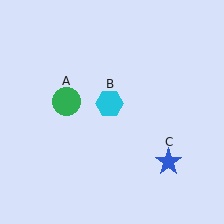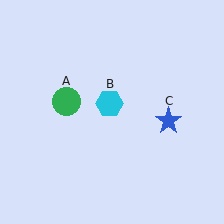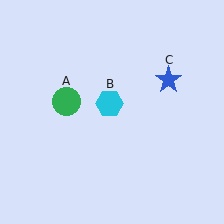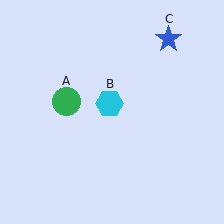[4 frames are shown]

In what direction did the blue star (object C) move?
The blue star (object C) moved up.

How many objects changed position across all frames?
1 object changed position: blue star (object C).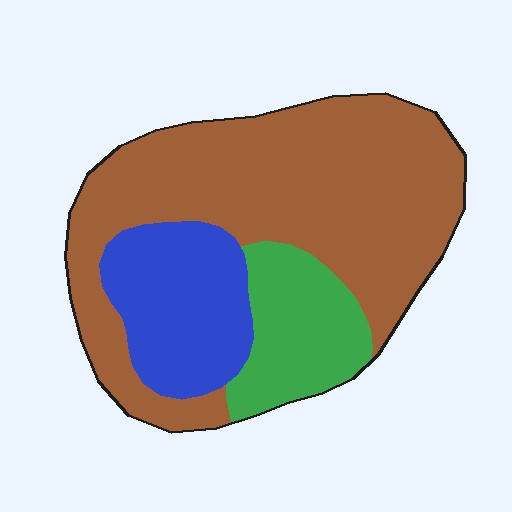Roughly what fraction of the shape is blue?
Blue takes up about one fifth (1/5) of the shape.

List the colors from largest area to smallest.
From largest to smallest: brown, blue, green.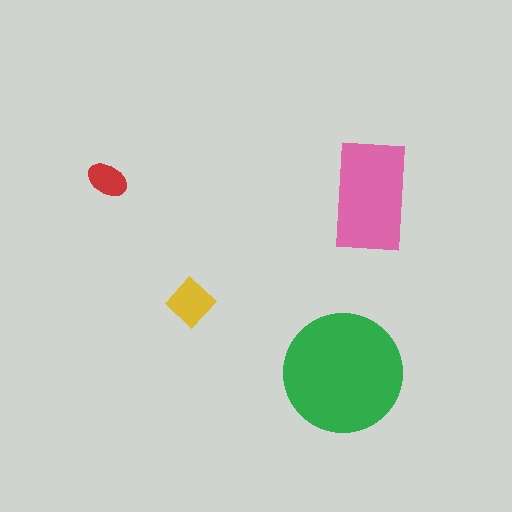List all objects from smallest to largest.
The red ellipse, the yellow diamond, the pink rectangle, the green circle.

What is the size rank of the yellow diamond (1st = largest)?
3rd.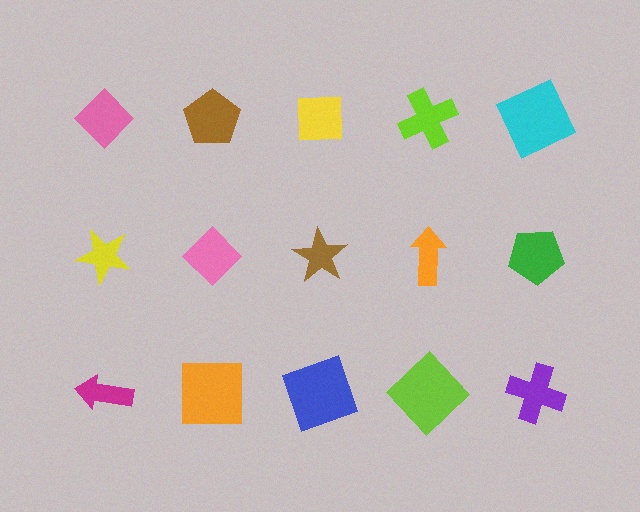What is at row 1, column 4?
A lime cross.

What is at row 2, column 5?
A green pentagon.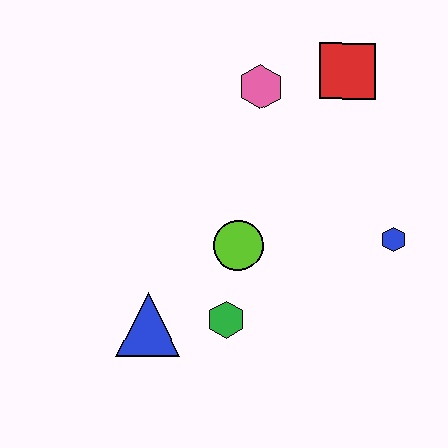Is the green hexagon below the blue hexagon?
Yes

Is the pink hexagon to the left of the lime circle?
No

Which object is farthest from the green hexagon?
The red square is farthest from the green hexagon.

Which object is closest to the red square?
The pink hexagon is closest to the red square.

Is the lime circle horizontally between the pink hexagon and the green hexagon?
Yes